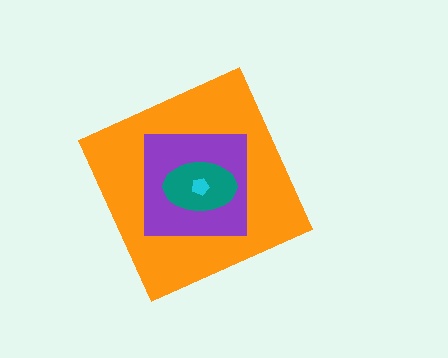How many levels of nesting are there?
4.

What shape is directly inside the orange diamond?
The purple square.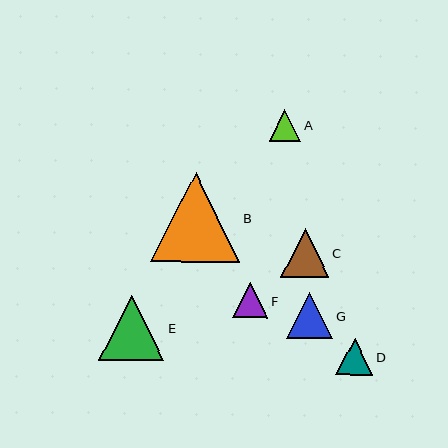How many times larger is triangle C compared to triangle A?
Triangle C is approximately 1.5 times the size of triangle A.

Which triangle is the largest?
Triangle B is the largest with a size of approximately 90 pixels.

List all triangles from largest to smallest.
From largest to smallest: B, E, C, G, D, F, A.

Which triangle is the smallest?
Triangle A is the smallest with a size of approximately 32 pixels.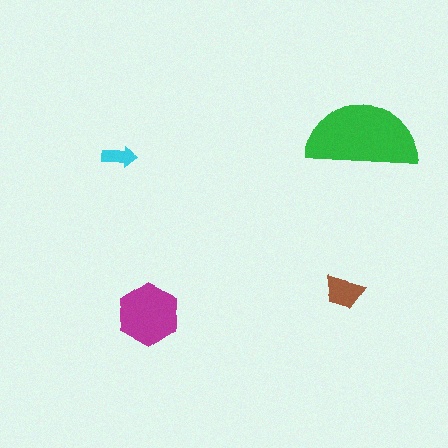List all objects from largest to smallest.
The green semicircle, the magenta hexagon, the brown trapezoid, the cyan arrow.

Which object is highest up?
The green semicircle is topmost.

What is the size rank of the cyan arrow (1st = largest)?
4th.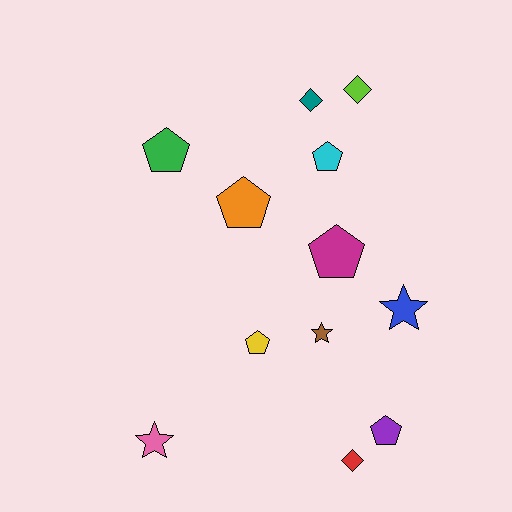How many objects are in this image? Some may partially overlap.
There are 12 objects.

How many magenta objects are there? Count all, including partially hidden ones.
There is 1 magenta object.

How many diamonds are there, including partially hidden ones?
There are 3 diamonds.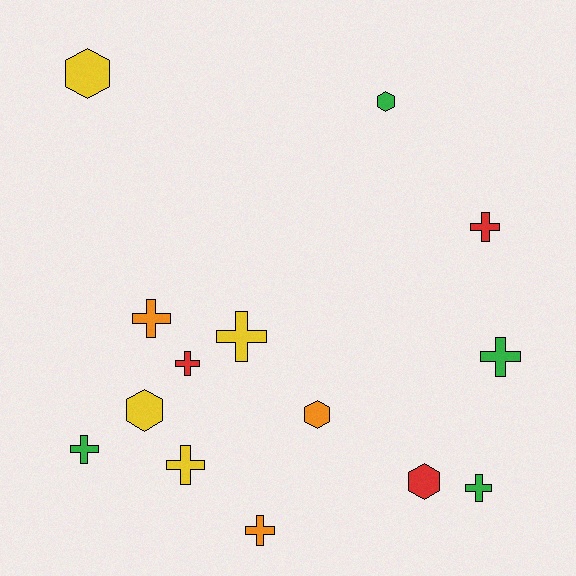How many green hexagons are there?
There is 1 green hexagon.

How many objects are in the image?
There are 14 objects.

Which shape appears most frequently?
Cross, with 9 objects.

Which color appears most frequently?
Yellow, with 4 objects.